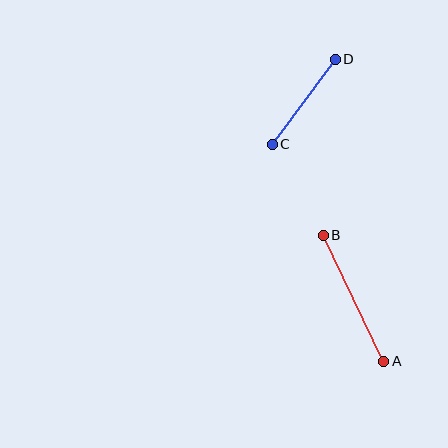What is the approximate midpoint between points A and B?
The midpoint is at approximately (353, 298) pixels.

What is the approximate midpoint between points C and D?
The midpoint is at approximately (304, 102) pixels.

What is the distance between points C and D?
The distance is approximately 106 pixels.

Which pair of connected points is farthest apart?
Points A and B are farthest apart.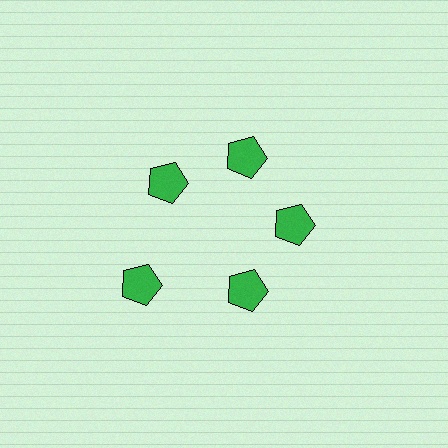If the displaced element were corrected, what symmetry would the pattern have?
It would have 5-fold rotational symmetry — the pattern would map onto itself every 72 degrees.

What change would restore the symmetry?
The symmetry would be restored by moving it inward, back onto the ring so that all 5 pentagons sit at equal angles and equal distance from the center.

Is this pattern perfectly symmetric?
No. The 5 green pentagons are arranged in a ring, but one element near the 8 o'clock position is pushed outward from the center, breaking the 5-fold rotational symmetry.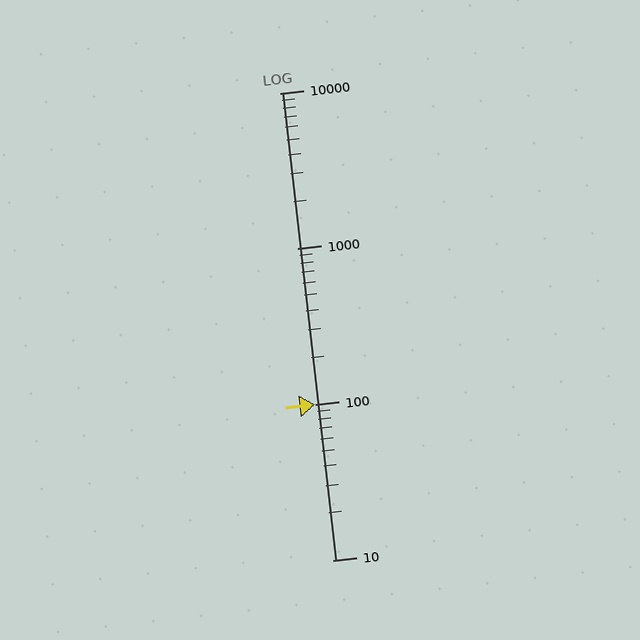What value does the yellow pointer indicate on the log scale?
The pointer indicates approximately 100.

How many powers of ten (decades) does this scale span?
The scale spans 3 decades, from 10 to 10000.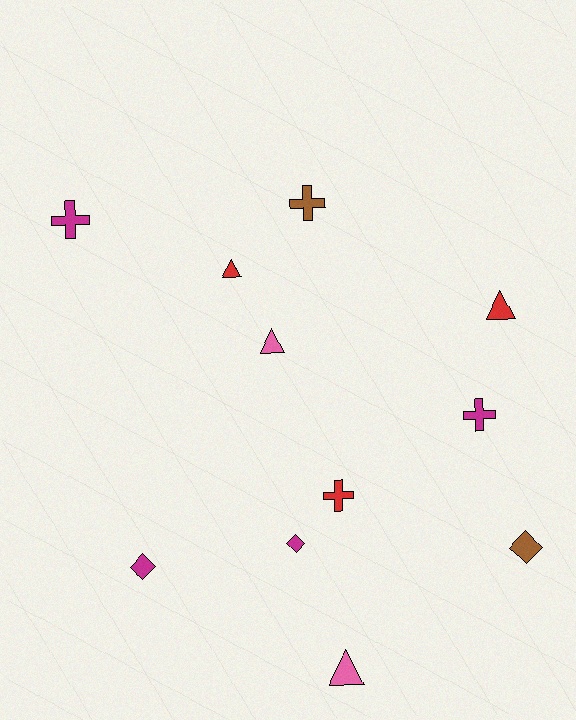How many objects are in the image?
There are 11 objects.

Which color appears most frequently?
Magenta, with 4 objects.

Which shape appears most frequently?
Cross, with 4 objects.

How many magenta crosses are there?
There are 2 magenta crosses.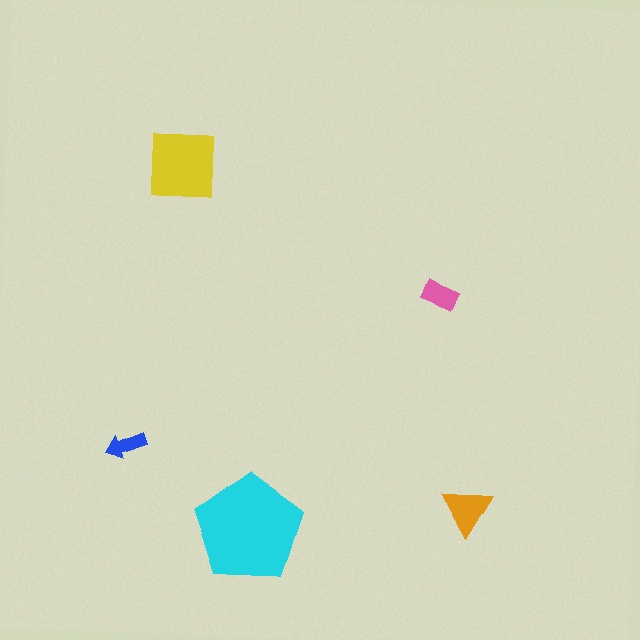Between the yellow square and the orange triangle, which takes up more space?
The yellow square.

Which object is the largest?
The cyan pentagon.